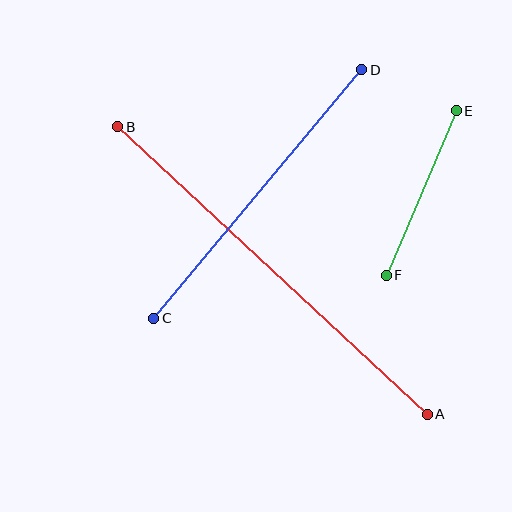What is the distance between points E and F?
The distance is approximately 179 pixels.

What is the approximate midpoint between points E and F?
The midpoint is at approximately (421, 193) pixels.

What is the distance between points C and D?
The distance is approximately 324 pixels.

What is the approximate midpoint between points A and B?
The midpoint is at approximately (272, 270) pixels.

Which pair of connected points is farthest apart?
Points A and B are farthest apart.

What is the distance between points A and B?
The distance is approximately 422 pixels.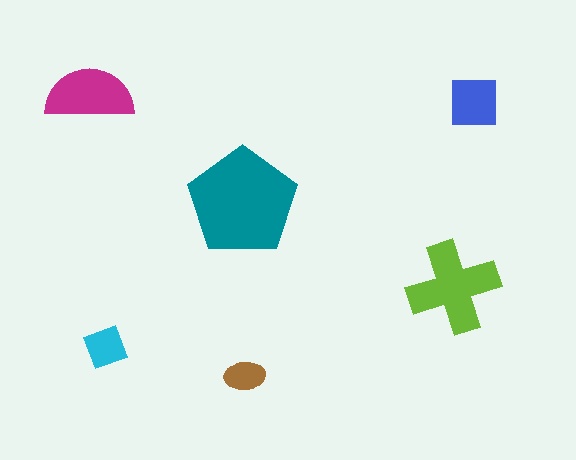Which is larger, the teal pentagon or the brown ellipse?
The teal pentagon.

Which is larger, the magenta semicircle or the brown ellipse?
The magenta semicircle.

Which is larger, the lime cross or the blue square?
The lime cross.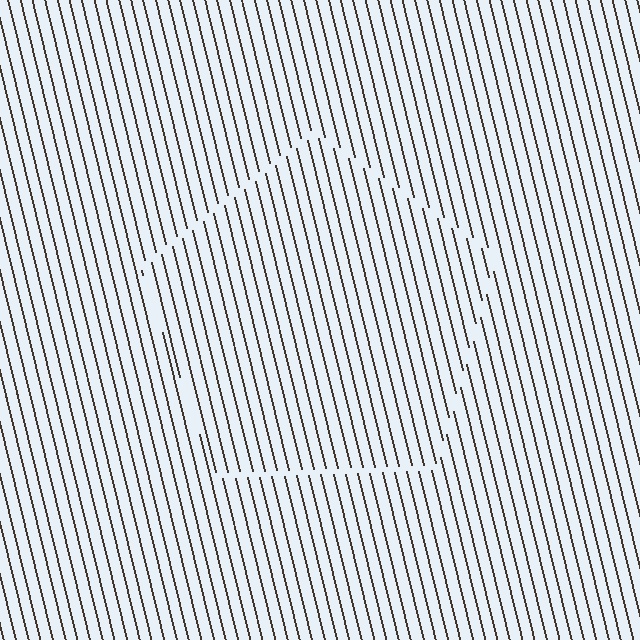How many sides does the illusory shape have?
5 sides — the line-ends trace a pentagon.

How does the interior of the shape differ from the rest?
The interior of the shape contains the same grating, shifted by half a period — the contour is defined by the phase discontinuity where line-ends from the inner and outer gratings abut.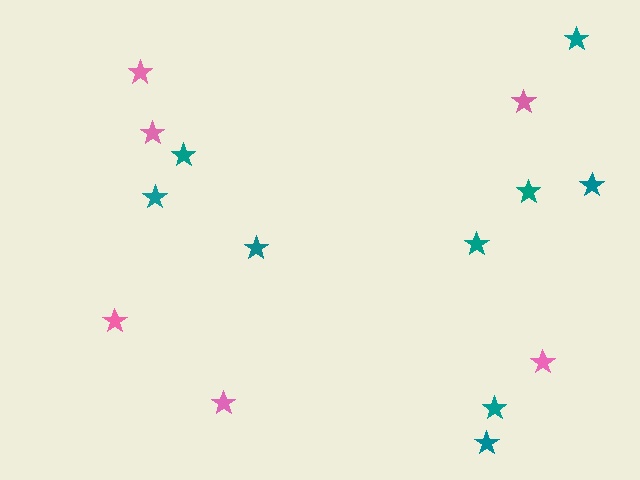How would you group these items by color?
There are 2 groups: one group of pink stars (6) and one group of teal stars (9).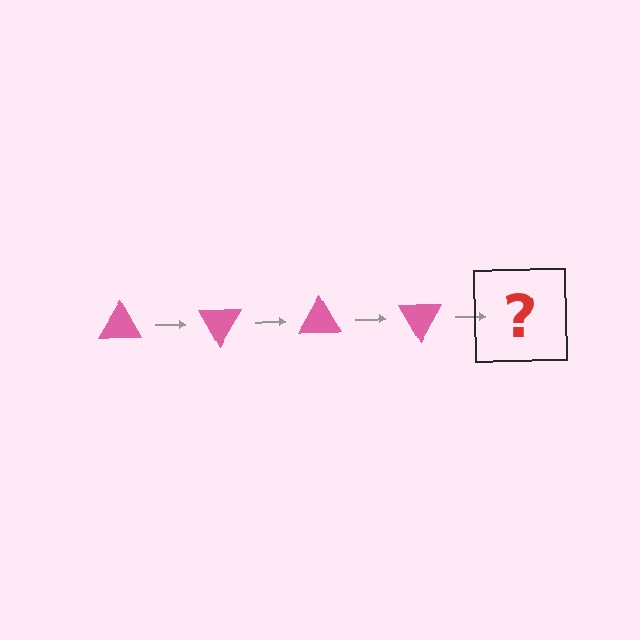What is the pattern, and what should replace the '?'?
The pattern is that the triangle rotates 60 degrees each step. The '?' should be a pink triangle rotated 240 degrees.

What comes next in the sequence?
The next element should be a pink triangle rotated 240 degrees.